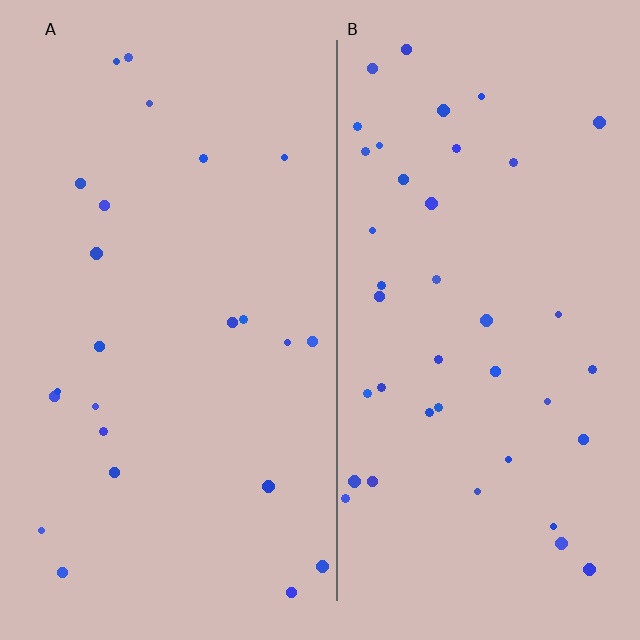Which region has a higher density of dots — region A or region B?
B (the right).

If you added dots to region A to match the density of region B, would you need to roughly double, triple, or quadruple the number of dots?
Approximately double.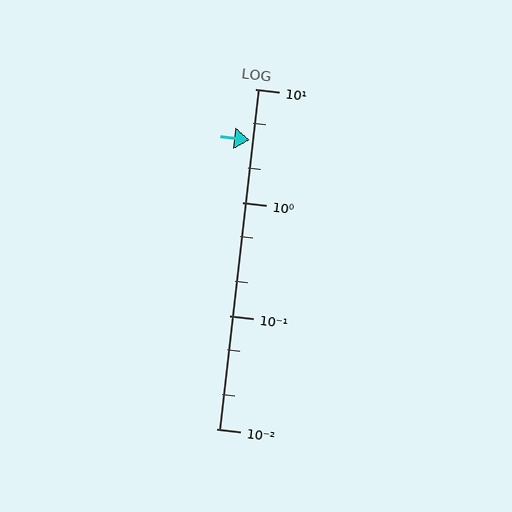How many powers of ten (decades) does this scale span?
The scale spans 3 decades, from 0.01 to 10.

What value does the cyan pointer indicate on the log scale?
The pointer indicates approximately 3.5.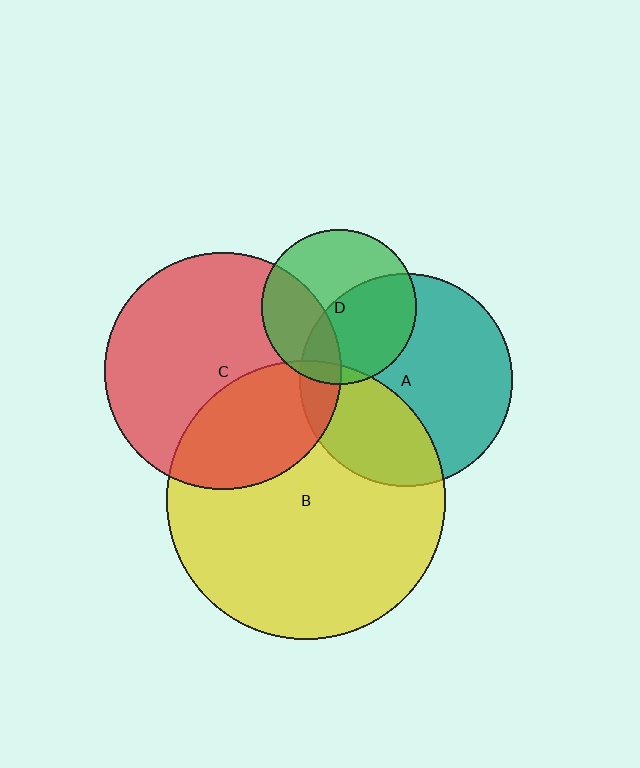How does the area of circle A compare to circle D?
Approximately 1.9 times.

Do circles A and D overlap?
Yes.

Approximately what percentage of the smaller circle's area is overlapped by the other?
Approximately 50%.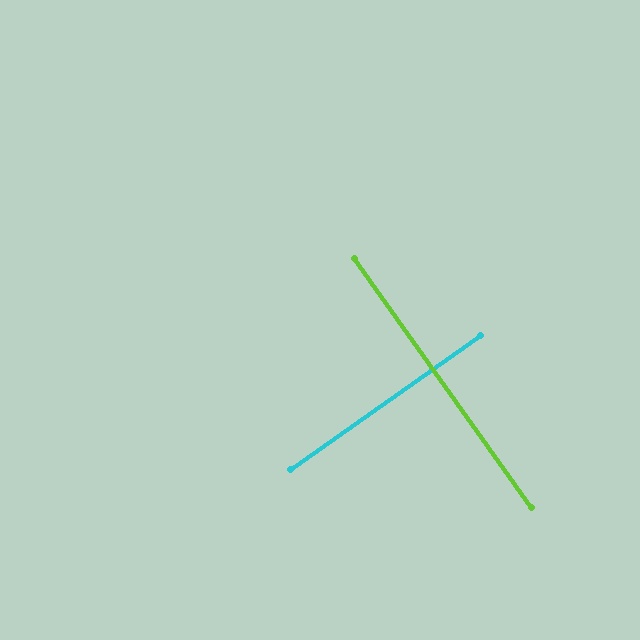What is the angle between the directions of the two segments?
Approximately 90 degrees.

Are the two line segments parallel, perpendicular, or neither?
Perpendicular — they meet at approximately 90°.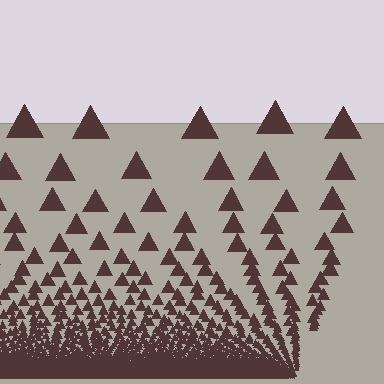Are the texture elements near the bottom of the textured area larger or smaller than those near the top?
Smaller. The gradient is inverted — elements near the bottom are smaller and denser.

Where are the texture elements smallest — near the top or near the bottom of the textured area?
Near the bottom.